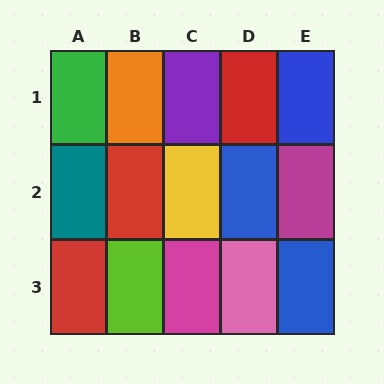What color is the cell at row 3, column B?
Lime.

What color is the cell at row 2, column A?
Teal.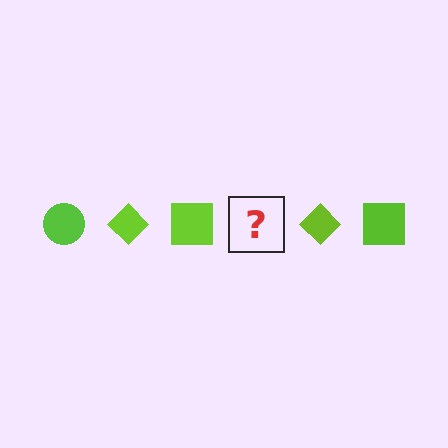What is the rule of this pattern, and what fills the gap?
The rule is that the pattern cycles through circle, diamond, square shapes in lime. The gap should be filled with a lime circle.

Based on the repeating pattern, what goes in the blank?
The blank should be a lime circle.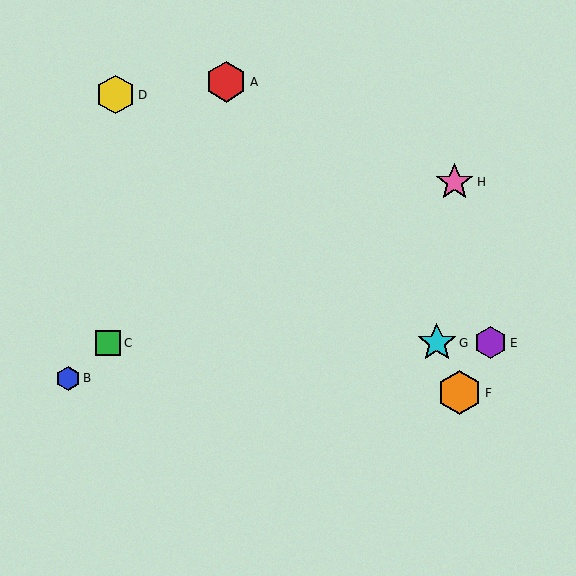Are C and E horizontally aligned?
Yes, both are at y≈343.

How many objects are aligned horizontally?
3 objects (C, E, G) are aligned horizontally.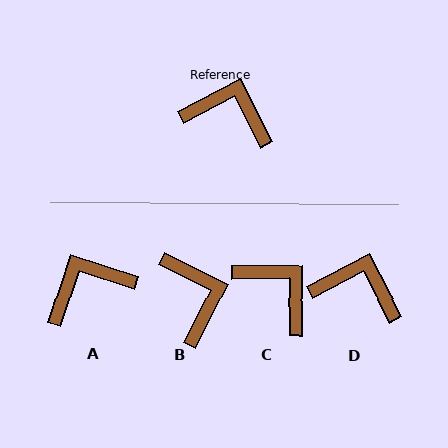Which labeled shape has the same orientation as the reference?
D.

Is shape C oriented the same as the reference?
No, it is off by about 26 degrees.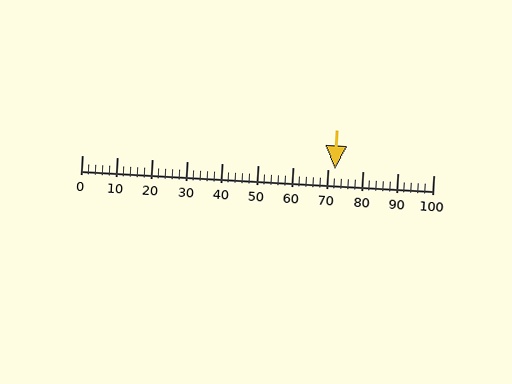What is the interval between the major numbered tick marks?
The major tick marks are spaced 10 units apart.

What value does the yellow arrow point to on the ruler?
The yellow arrow points to approximately 72.